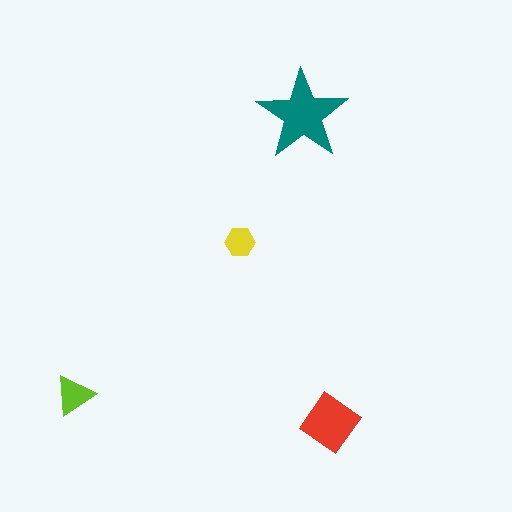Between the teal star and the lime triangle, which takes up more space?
The teal star.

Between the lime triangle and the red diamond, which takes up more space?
The red diamond.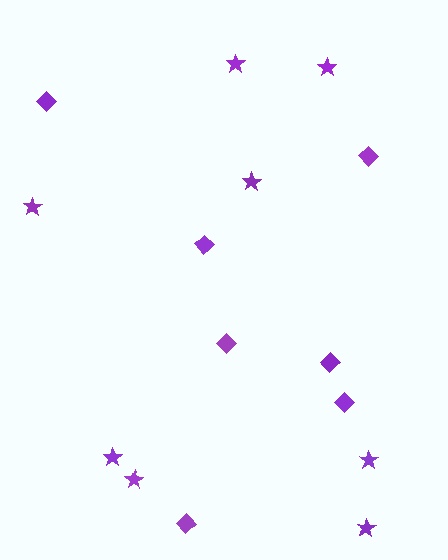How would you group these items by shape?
There are 2 groups: one group of diamonds (7) and one group of stars (8).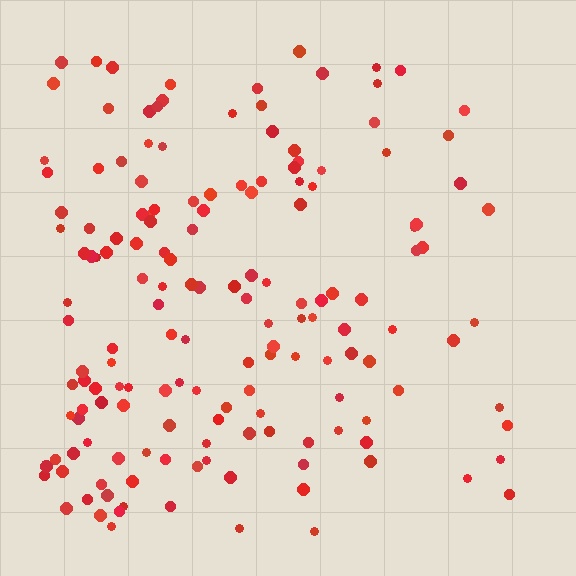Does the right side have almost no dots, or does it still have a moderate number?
Still a moderate number, just noticeably fewer than the left.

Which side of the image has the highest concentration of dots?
The left.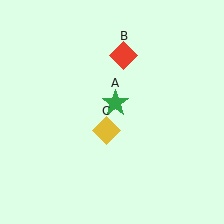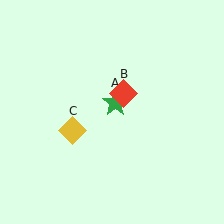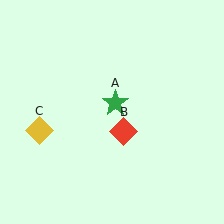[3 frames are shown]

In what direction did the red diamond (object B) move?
The red diamond (object B) moved down.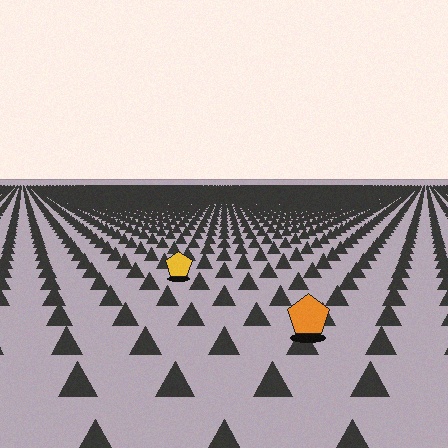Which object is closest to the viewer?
The orange pentagon is closest. The texture marks near it are larger and more spread out.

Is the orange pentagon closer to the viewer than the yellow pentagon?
Yes. The orange pentagon is closer — you can tell from the texture gradient: the ground texture is coarser near it.